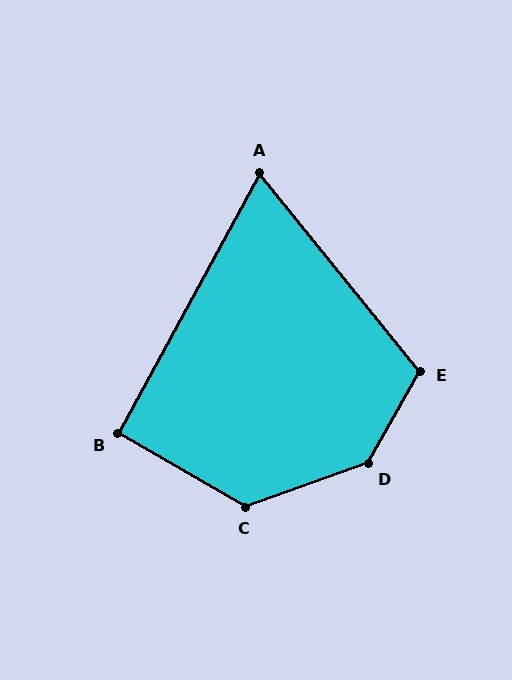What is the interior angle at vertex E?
Approximately 112 degrees (obtuse).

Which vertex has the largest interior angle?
D, at approximately 139 degrees.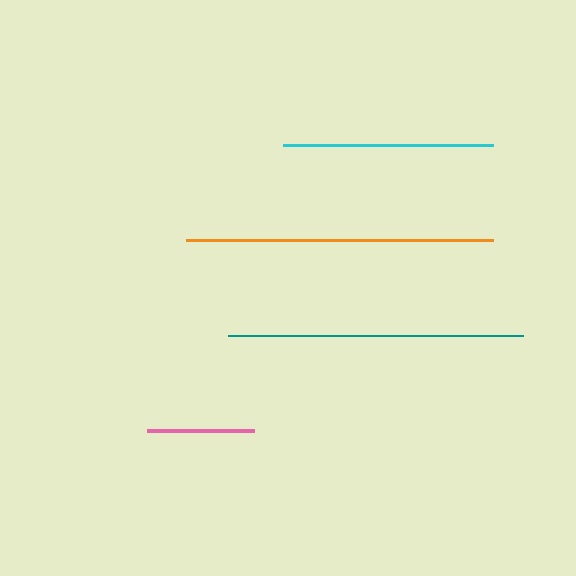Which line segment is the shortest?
The pink line is the shortest at approximately 108 pixels.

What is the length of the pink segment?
The pink segment is approximately 108 pixels long.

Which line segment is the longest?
The orange line is the longest at approximately 306 pixels.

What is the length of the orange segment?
The orange segment is approximately 306 pixels long.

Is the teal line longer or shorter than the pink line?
The teal line is longer than the pink line.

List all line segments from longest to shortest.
From longest to shortest: orange, teal, cyan, pink.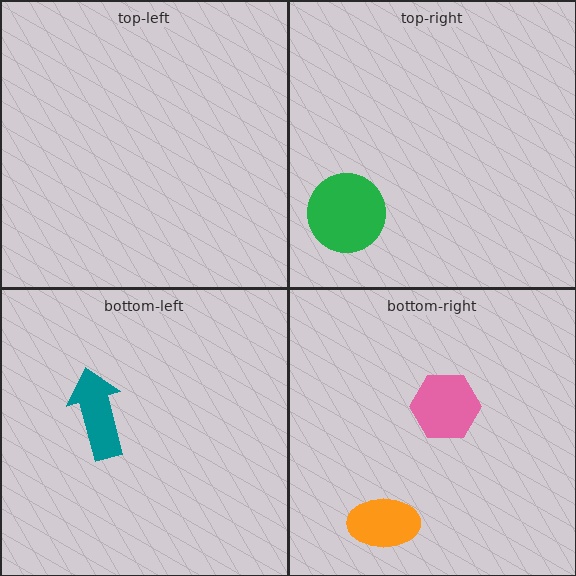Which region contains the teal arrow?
The bottom-left region.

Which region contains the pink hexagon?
The bottom-right region.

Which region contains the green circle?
The top-right region.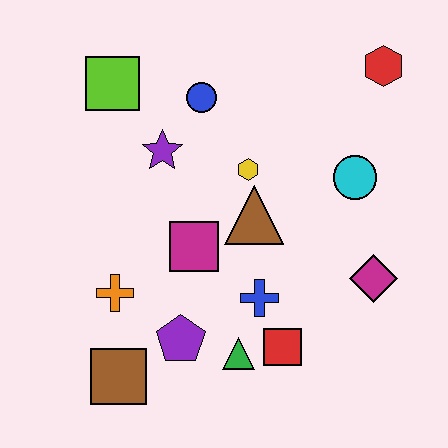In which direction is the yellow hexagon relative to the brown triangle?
The yellow hexagon is above the brown triangle.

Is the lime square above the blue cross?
Yes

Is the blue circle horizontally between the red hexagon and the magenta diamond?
No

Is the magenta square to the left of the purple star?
No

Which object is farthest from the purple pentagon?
The red hexagon is farthest from the purple pentagon.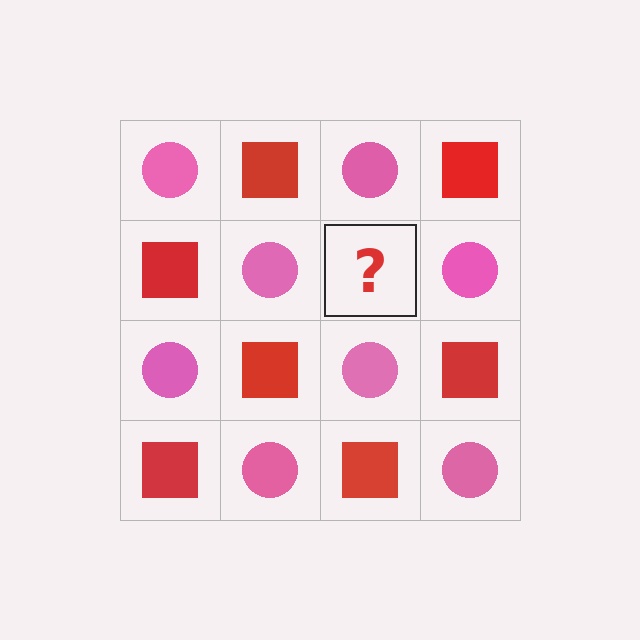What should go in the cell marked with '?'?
The missing cell should contain a red square.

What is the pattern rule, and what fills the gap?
The rule is that it alternates pink circle and red square in a checkerboard pattern. The gap should be filled with a red square.